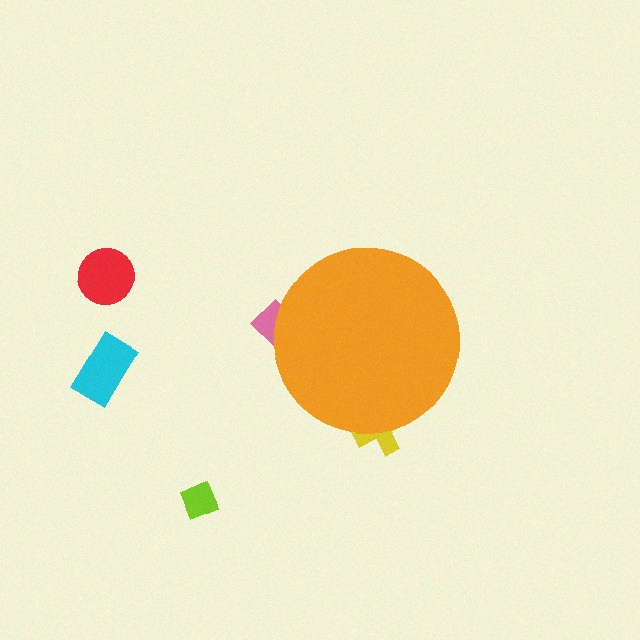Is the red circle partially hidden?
No, the red circle is fully visible.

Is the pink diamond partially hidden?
Yes, the pink diamond is partially hidden behind the orange circle.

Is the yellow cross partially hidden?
Yes, the yellow cross is partially hidden behind the orange circle.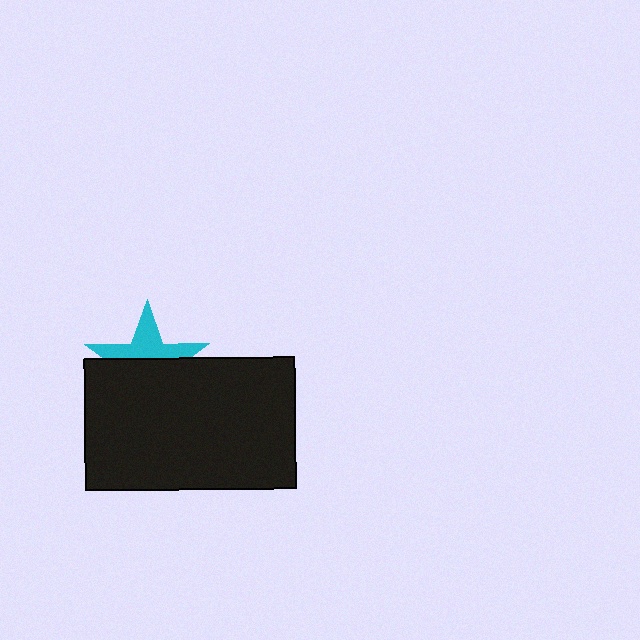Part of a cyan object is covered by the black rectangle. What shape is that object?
It is a star.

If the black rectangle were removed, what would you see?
You would see the complete cyan star.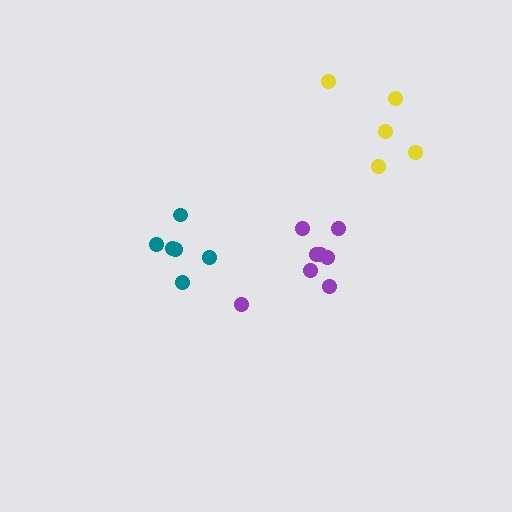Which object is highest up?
The yellow cluster is topmost.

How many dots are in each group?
Group 1: 6 dots, Group 2: 8 dots, Group 3: 5 dots (19 total).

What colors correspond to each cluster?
The clusters are colored: teal, purple, yellow.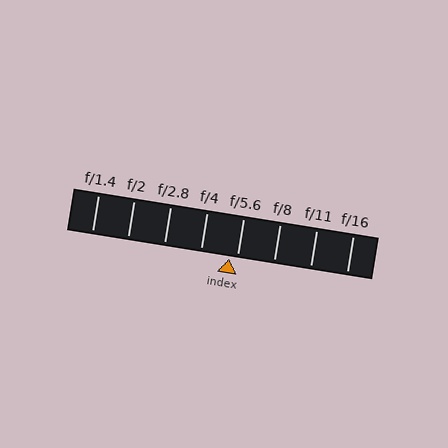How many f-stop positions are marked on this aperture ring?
There are 8 f-stop positions marked.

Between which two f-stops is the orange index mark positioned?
The index mark is between f/4 and f/5.6.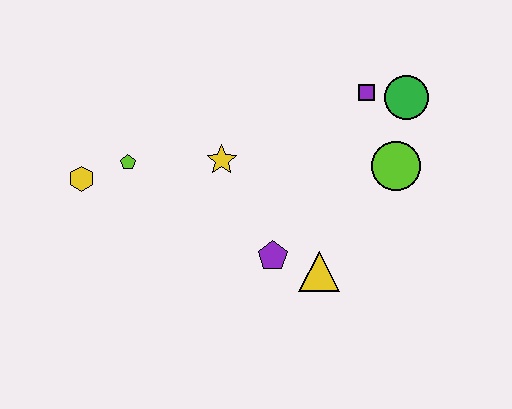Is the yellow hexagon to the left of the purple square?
Yes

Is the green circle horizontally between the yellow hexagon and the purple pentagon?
No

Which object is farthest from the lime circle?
The yellow hexagon is farthest from the lime circle.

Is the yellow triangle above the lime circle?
No